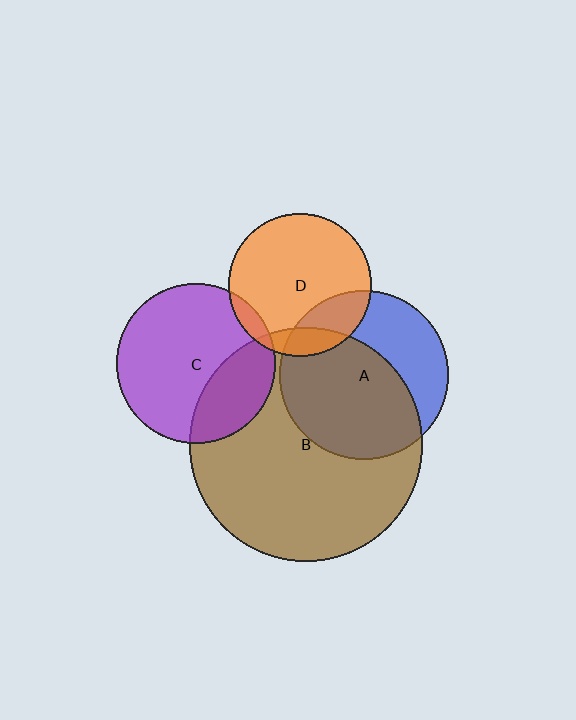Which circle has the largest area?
Circle B (brown).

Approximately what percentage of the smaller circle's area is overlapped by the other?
Approximately 5%.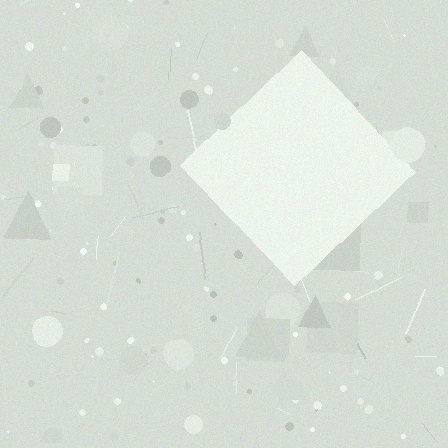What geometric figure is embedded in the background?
A diamond is embedded in the background.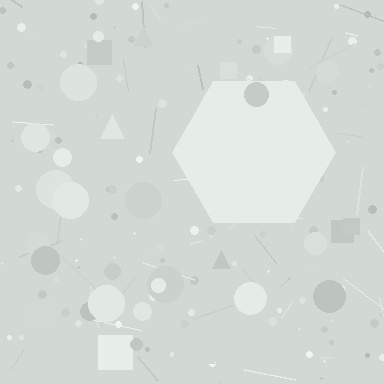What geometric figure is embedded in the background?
A hexagon is embedded in the background.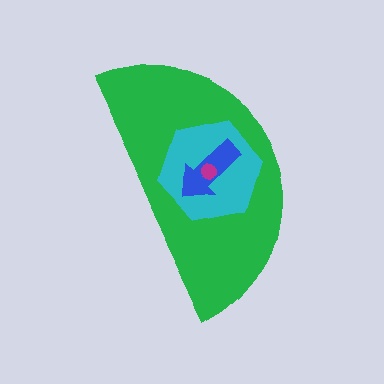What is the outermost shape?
The green semicircle.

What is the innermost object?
The magenta circle.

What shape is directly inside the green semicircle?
The cyan hexagon.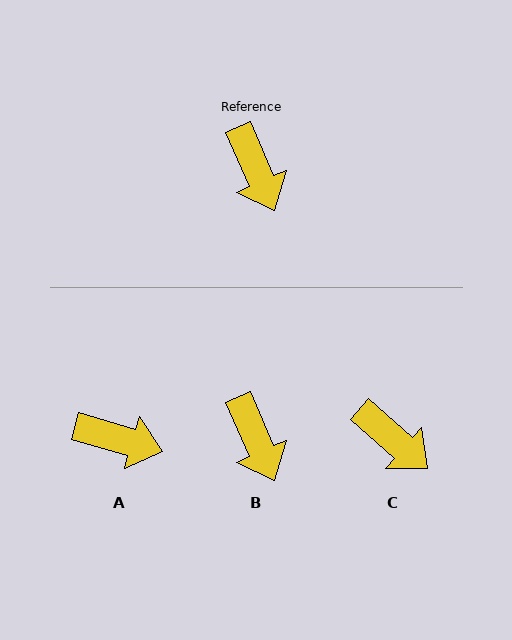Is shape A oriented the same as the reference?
No, it is off by about 50 degrees.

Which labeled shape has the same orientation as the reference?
B.